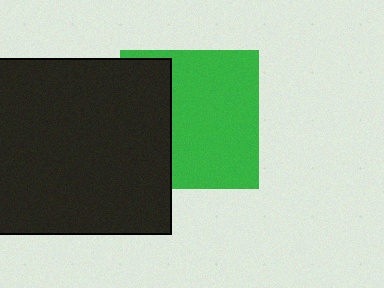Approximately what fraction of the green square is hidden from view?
Roughly 35% of the green square is hidden behind the black square.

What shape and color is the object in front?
The object in front is a black square.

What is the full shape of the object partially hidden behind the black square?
The partially hidden object is a green square.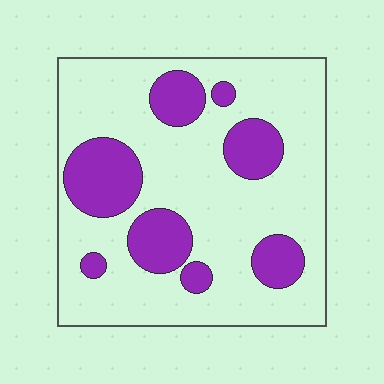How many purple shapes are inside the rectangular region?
8.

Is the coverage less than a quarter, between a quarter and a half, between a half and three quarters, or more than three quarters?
Between a quarter and a half.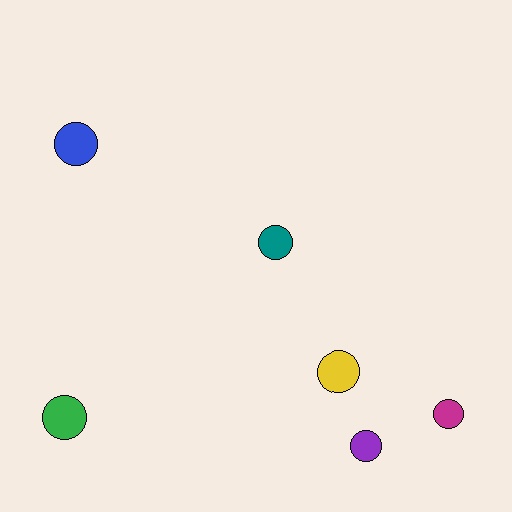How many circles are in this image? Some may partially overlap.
There are 6 circles.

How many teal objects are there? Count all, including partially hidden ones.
There is 1 teal object.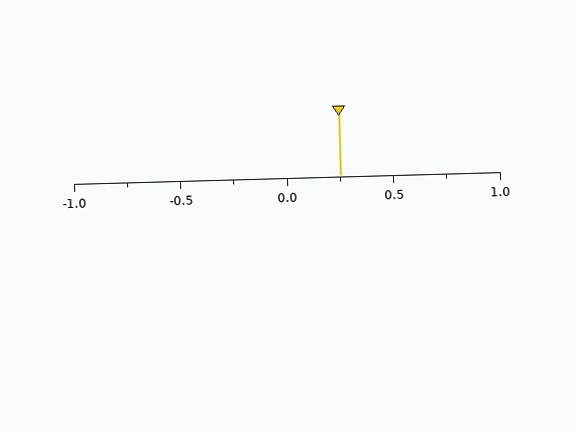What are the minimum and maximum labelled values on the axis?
The axis runs from -1.0 to 1.0.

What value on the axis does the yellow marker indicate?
The marker indicates approximately 0.25.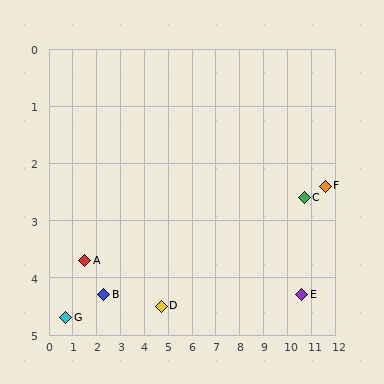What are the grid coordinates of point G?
Point G is at approximately (0.7, 4.7).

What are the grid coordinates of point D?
Point D is at approximately (4.7, 4.5).